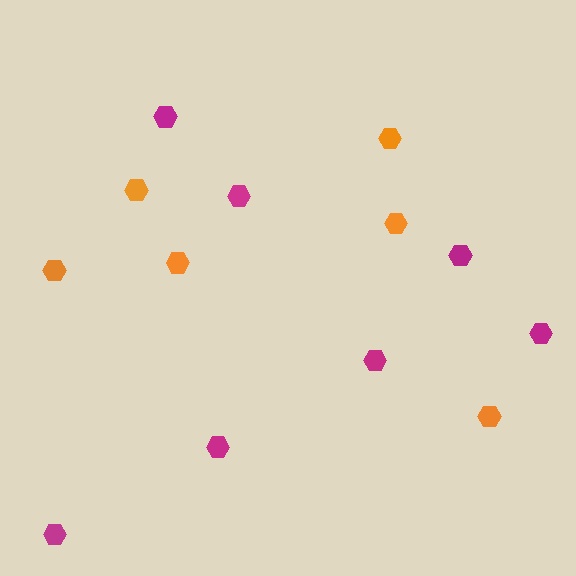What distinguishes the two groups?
There are 2 groups: one group of orange hexagons (6) and one group of magenta hexagons (7).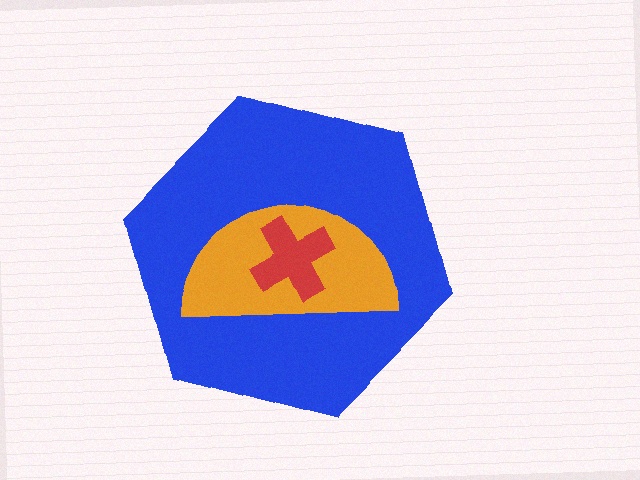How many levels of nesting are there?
3.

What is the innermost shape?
The red cross.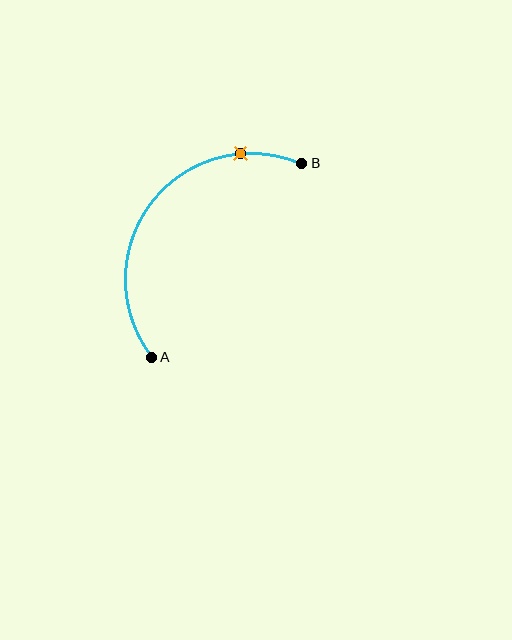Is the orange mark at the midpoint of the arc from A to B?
No. The orange mark lies on the arc but is closer to endpoint B. The arc midpoint would be at the point on the curve equidistant along the arc from both A and B.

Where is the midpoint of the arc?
The arc midpoint is the point on the curve farthest from the straight line joining A and B. It sits above and to the left of that line.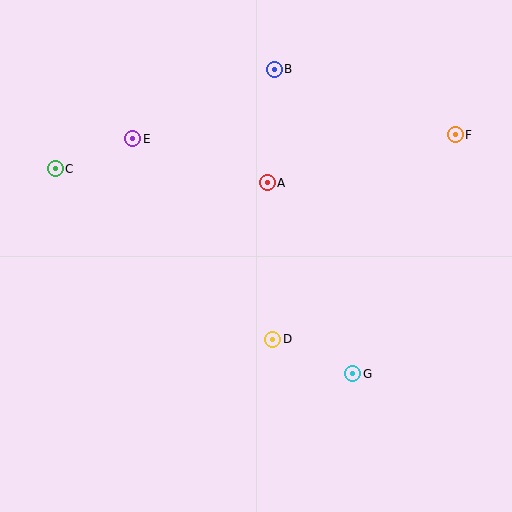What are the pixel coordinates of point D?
Point D is at (273, 339).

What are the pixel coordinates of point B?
Point B is at (274, 69).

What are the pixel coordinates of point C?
Point C is at (55, 169).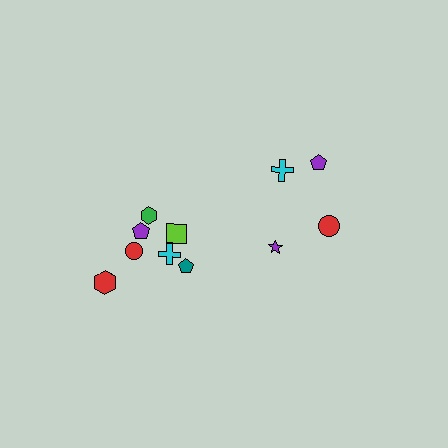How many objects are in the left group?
There are 7 objects.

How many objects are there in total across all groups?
There are 11 objects.